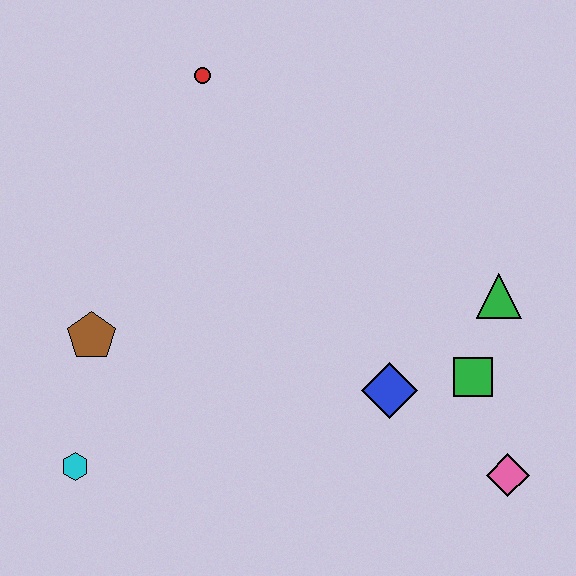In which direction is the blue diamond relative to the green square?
The blue diamond is to the left of the green square.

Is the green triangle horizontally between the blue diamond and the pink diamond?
Yes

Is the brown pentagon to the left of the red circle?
Yes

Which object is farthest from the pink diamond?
The red circle is farthest from the pink diamond.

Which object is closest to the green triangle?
The green square is closest to the green triangle.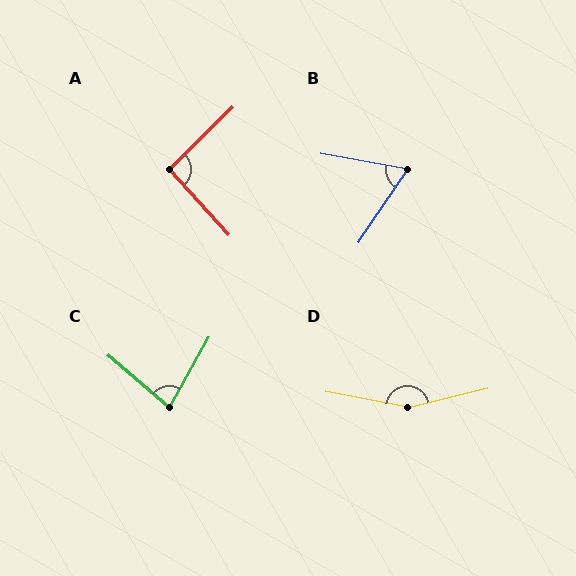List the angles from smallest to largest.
B (66°), C (79°), A (92°), D (155°).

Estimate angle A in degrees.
Approximately 92 degrees.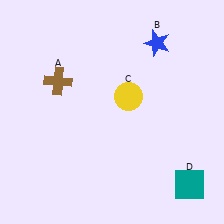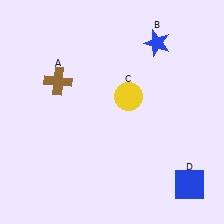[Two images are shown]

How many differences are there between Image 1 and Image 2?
There is 1 difference between the two images.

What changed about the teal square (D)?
In Image 1, D is teal. In Image 2, it changed to blue.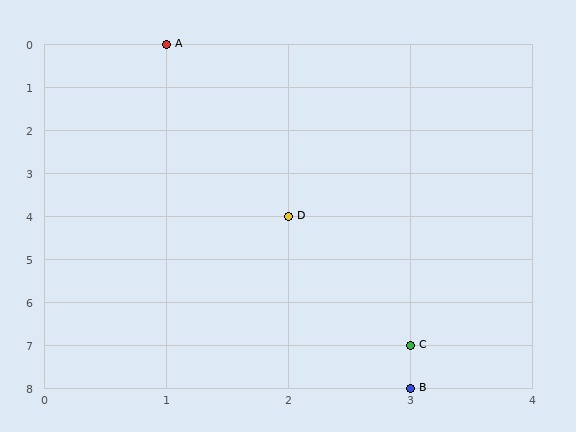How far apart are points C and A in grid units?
Points C and A are 2 columns and 7 rows apart (about 7.3 grid units diagonally).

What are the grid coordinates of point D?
Point D is at grid coordinates (2, 4).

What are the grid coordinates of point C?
Point C is at grid coordinates (3, 7).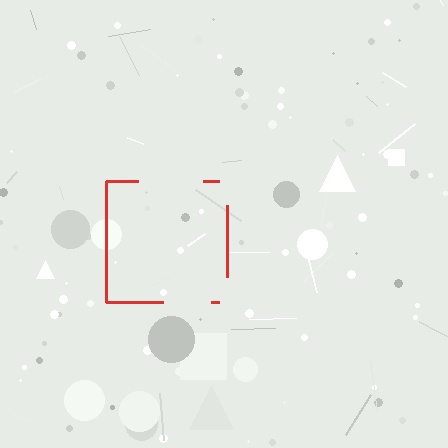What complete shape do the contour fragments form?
The contour fragments form a square.